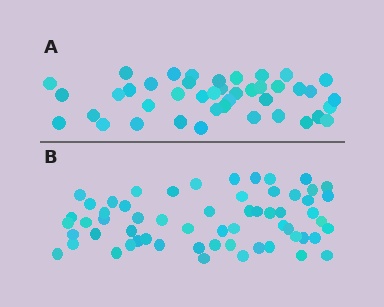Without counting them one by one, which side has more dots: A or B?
Region B (the bottom region) has more dots.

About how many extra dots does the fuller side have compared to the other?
Region B has approximately 20 more dots than region A.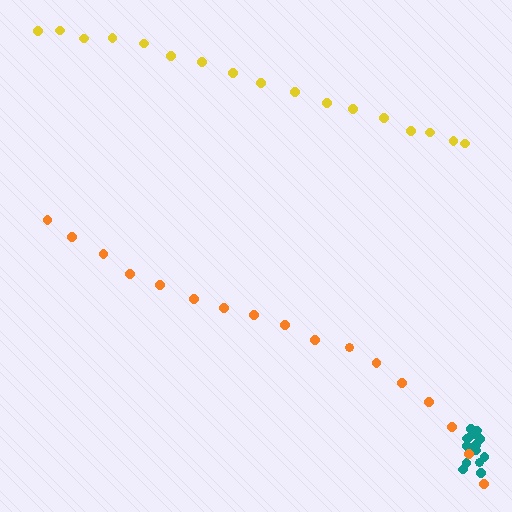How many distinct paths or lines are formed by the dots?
There are 3 distinct paths.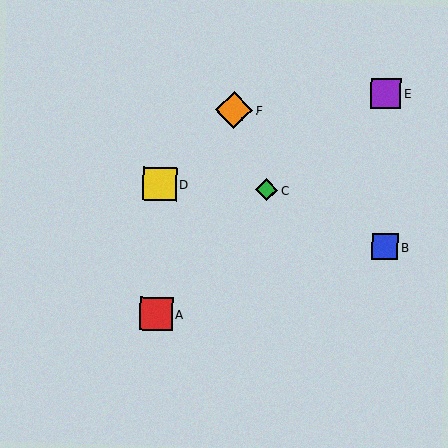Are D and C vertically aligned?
No, D is at x≈160 and C is at x≈267.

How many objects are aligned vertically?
2 objects (A, D) are aligned vertically.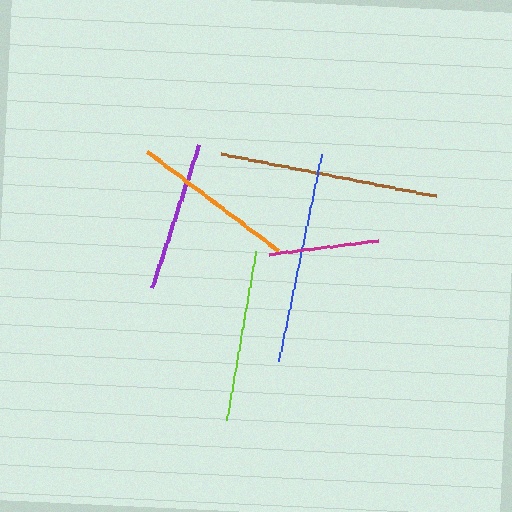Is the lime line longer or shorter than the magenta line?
The lime line is longer than the magenta line.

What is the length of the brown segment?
The brown segment is approximately 219 pixels long.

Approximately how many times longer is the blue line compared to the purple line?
The blue line is approximately 1.4 times the length of the purple line.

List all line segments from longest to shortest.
From longest to shortest: brown, blue, lime, orange, purple, magenta.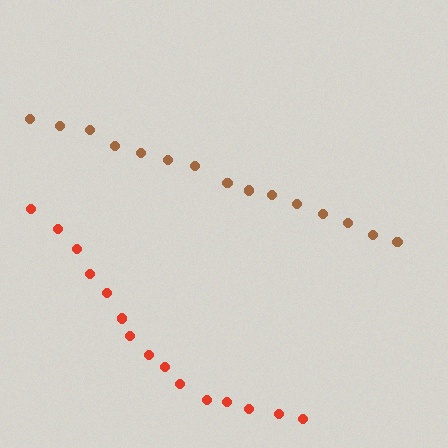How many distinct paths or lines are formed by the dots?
There are 2 distinct paths.